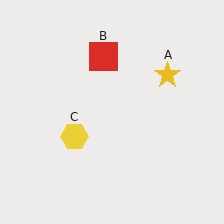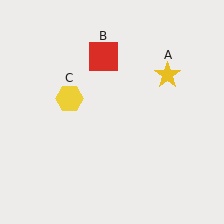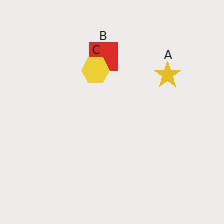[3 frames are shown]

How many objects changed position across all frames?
1 object changed position: yellow hexagon (object C).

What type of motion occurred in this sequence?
The yellow hexagon (object C) rotated clockwise around the center of the scene.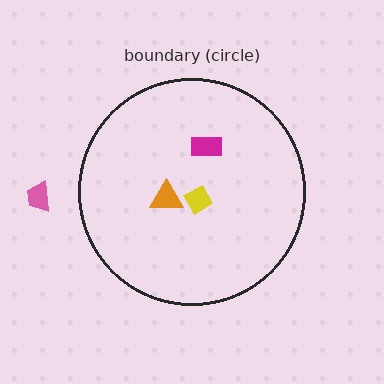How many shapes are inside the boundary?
3 inside, 1 outside.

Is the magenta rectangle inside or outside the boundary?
Inside.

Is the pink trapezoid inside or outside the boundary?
Outside.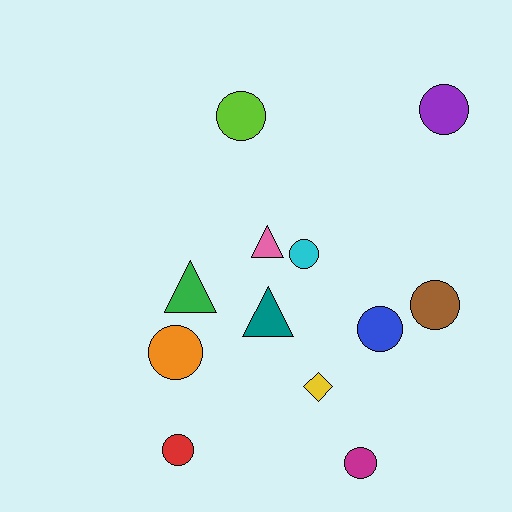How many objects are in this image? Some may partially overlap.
There are 12 objects.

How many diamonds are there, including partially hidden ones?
There is 1 diamond.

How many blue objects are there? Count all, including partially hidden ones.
There is 1 blue object.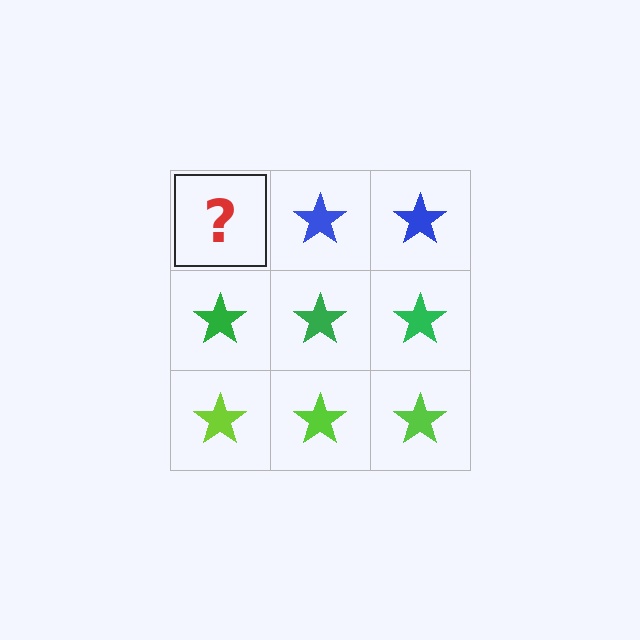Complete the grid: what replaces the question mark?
The question mark should be replaced with a blue star.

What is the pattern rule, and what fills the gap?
The rule is that each row has a consistent color. The gap should be filled with a blue star.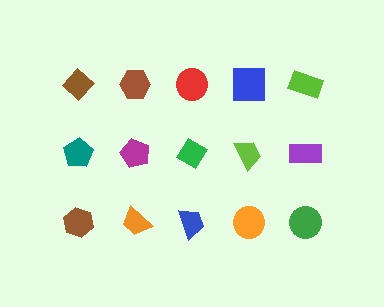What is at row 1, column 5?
A lime rectangle.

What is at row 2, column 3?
A green diamond.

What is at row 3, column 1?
A brown hexagon.